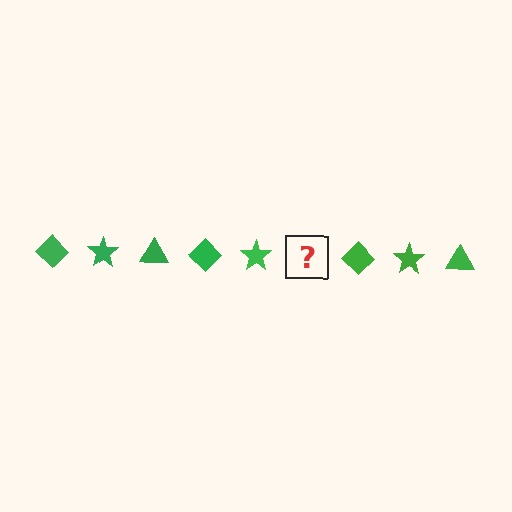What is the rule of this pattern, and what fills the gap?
The rule is that the pattern cycles through diamond, star, triangle shapes in green. The gap should be filled with a green triangle.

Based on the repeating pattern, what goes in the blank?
The blank should be a green triangle.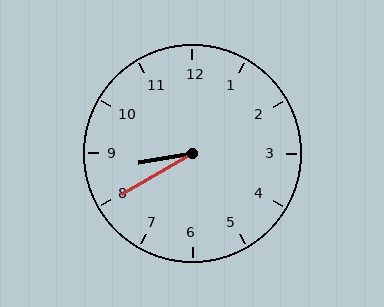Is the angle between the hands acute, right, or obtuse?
It is acute.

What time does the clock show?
8:40.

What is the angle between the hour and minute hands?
Approximately 20 degrees.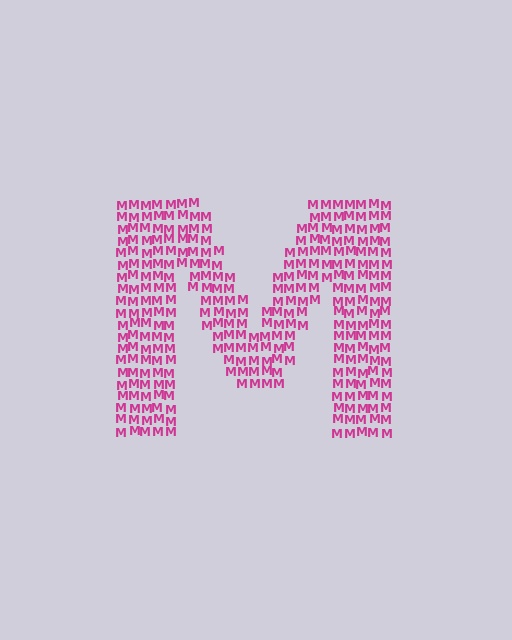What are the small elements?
The small elements are letter M's.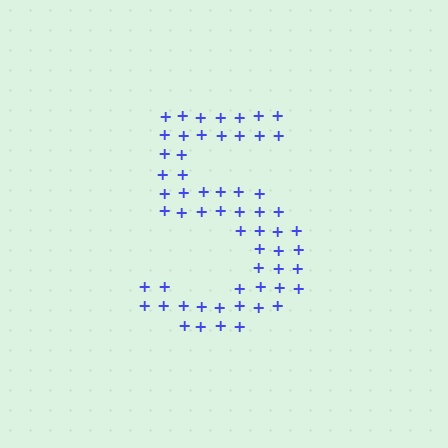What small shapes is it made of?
It is made of small plus signs.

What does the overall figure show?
The overall figure shows the digit 5.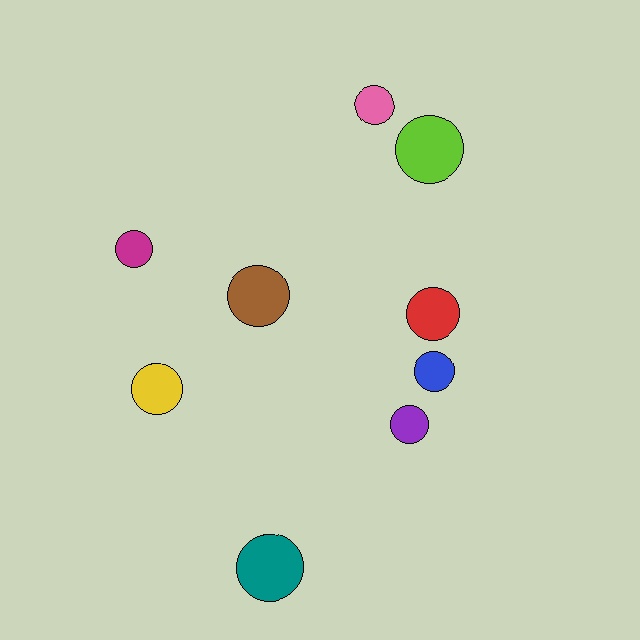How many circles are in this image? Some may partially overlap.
There are 9 circles.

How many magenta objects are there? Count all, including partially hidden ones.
There is 1 magenta object.